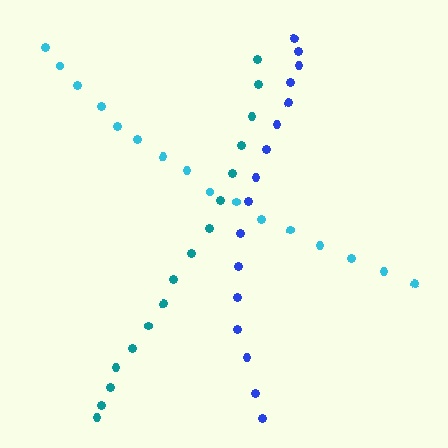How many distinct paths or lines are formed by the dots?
There are 3 distinct paths.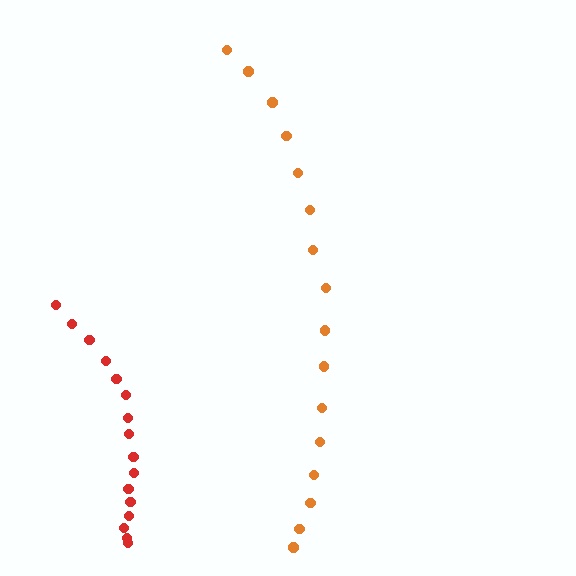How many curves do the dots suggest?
There are 2 distinct paths.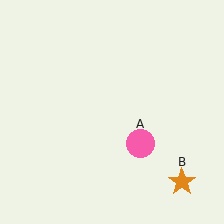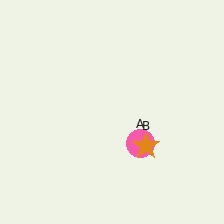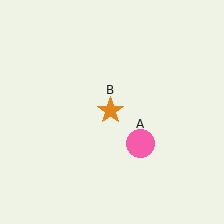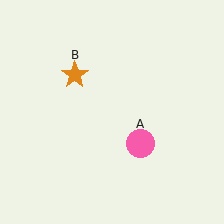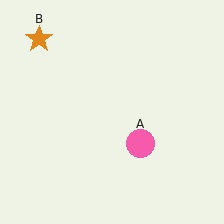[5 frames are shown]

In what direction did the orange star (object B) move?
The orange star (object B) moved up and to the left.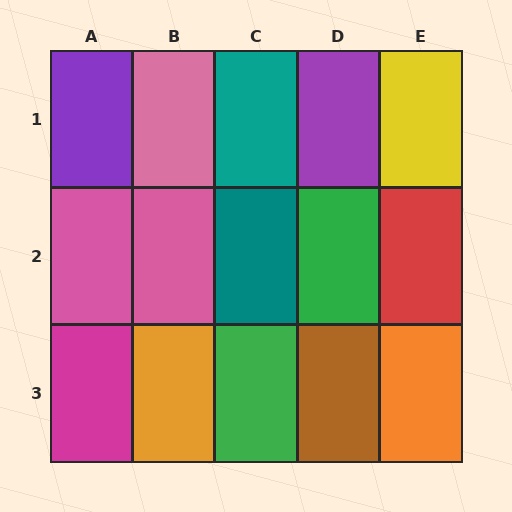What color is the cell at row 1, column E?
Yellow.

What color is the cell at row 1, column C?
Teal.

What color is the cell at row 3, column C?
Green.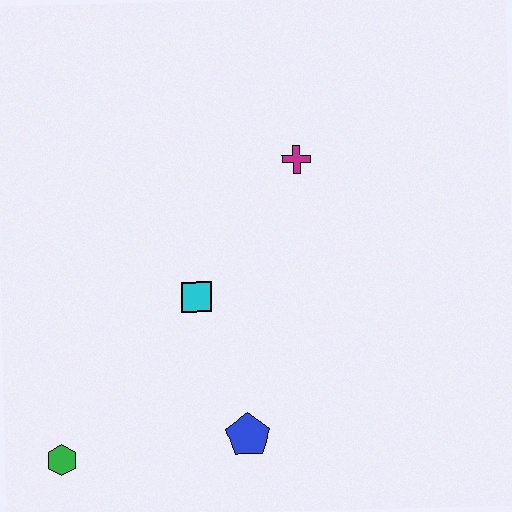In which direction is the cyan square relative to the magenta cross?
The cyan square is below the magenta cross.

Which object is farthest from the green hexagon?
The magenta cross is farthest from the green hexagon.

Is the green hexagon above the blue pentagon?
No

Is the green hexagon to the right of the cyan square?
No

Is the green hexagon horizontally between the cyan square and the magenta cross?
No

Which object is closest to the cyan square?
The blue pentagon is closest to the cyan square.